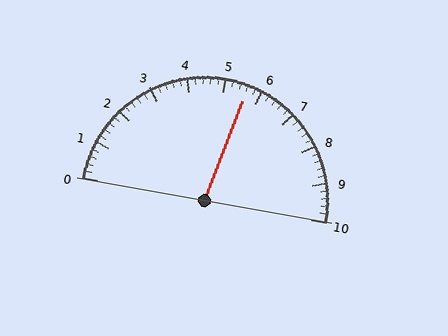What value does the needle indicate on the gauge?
The needle indicates approximately 5.6.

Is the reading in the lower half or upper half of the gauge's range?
The reading is in the upper half of the range (0 to 10).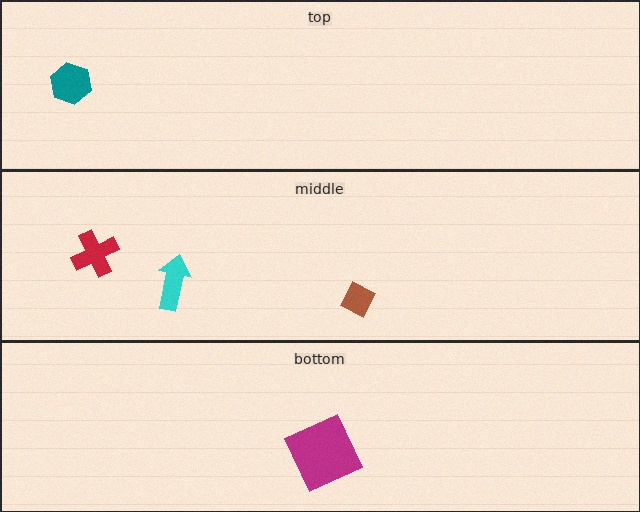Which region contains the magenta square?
The bottom region.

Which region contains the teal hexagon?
The top region.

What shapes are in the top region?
The teal hexagon.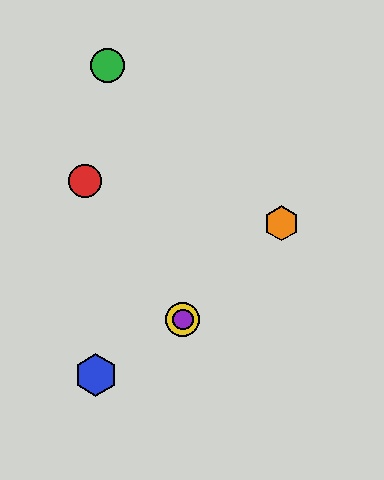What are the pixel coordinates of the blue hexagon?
The blue hexagon is at (96, 375).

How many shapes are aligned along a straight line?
3 shapes (the red circle, the yellow circle, the purple circle) are aligned along a straight line.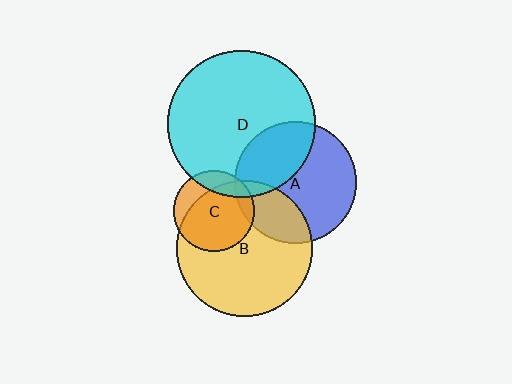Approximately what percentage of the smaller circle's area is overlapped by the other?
Approximately 75%.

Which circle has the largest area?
Circle D (cyan).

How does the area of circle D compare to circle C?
Approximately 3.3 times.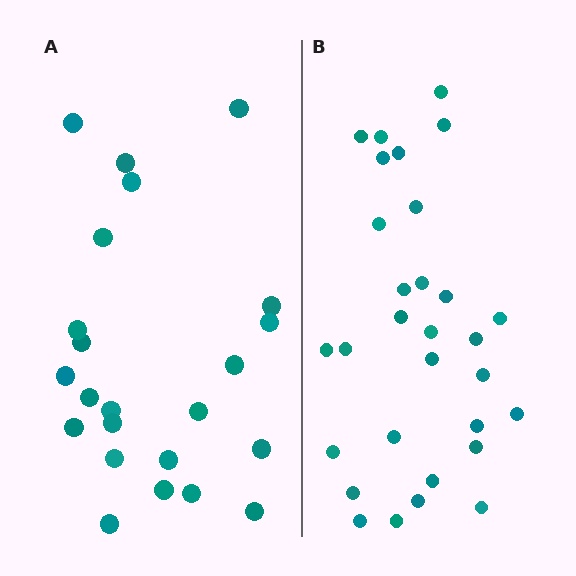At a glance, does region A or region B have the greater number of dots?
Region B (the right region) has more dots.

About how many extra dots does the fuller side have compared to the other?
Region B has roughly 8 or so more dots than region A.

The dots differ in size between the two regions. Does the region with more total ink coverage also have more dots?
No. Region A has more total ink coverage because its dots are larger, but region B actually contains more individual dots. Total area can be misleading — the number of items is what matters here.